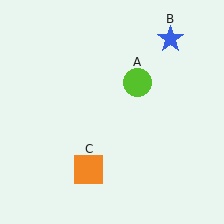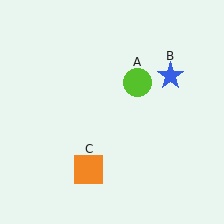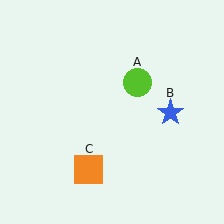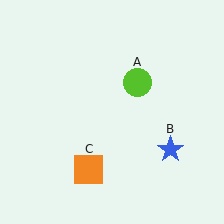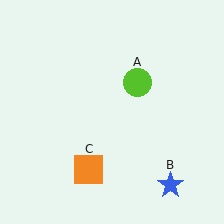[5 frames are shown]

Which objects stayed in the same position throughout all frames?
Lime circle (object A) and orange square (object C) remained stationary.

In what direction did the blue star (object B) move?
The blue star (object B) moved down.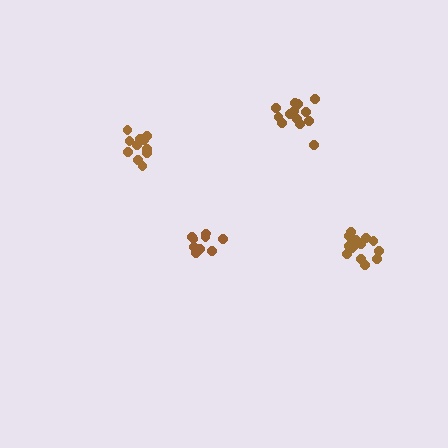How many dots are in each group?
Group 1: 12 dots, Group 2: 9 dots, Group 3: 14 dots, Group 4: 13 dots (48 total).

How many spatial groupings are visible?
There are 4 spatial groupings.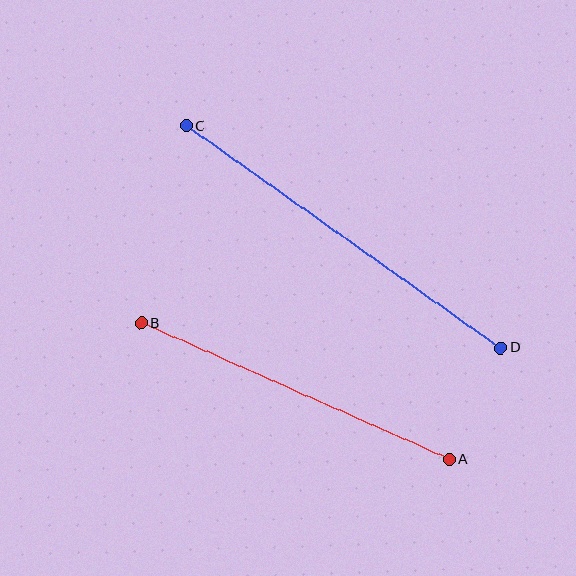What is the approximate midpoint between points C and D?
The midpoint is at approximately (344, 237) pixels.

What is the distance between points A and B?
The distance is approximately 337 pixels.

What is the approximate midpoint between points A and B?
The midpoint is at approximately (295, 391) pixels.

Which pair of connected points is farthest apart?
Points C and D are farthest apart.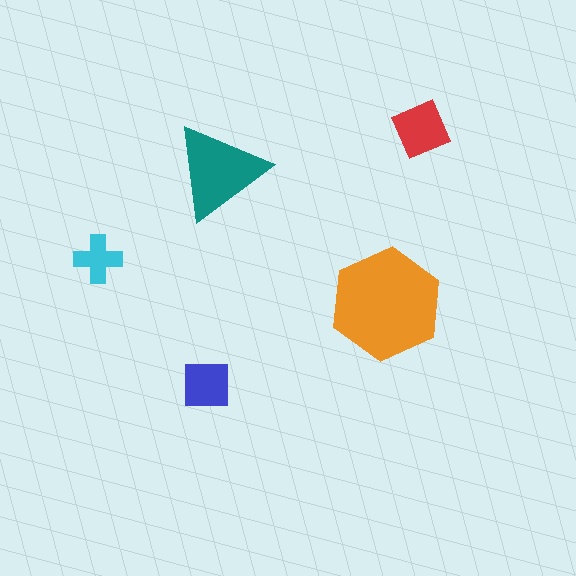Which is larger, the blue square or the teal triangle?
The teal triangle.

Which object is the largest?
The orange hexagon.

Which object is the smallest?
The cyan cross.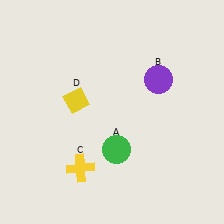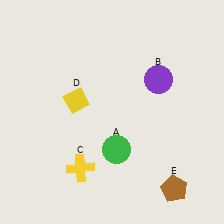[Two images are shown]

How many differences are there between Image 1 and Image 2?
There is 1 difference between the two images.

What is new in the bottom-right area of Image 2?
A brown pentagon (E) was added in the bottom-right area of Image 2.